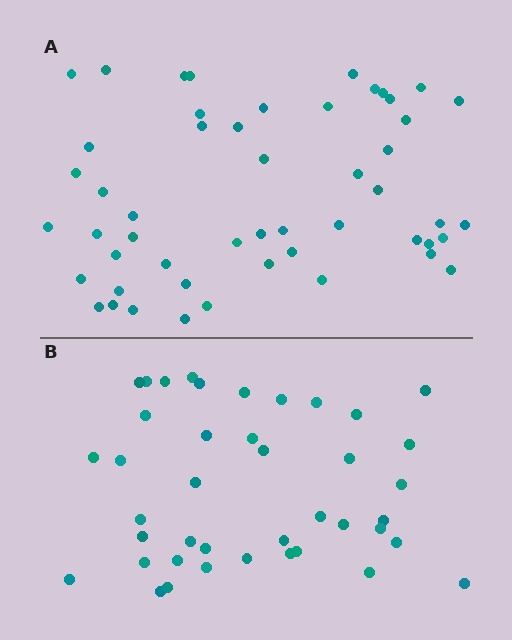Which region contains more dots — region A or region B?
Region A (the top region) has more dots.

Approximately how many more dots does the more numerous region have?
Region A has roughly 10 or so more dots than region B.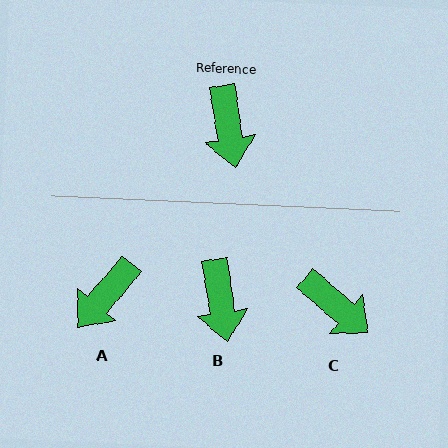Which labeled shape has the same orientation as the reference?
B.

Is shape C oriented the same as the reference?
No, it is off by about 41 degrees.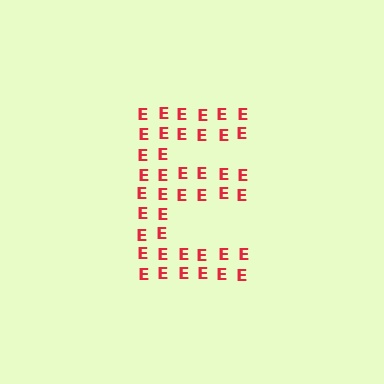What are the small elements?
The small elements are letter E's.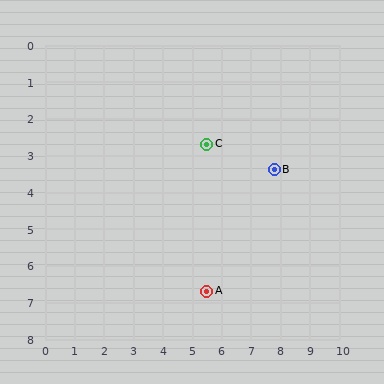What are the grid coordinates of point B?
Point B is at approximately (7.8, 3.4).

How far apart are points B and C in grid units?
Points B and C are about 2.4 grid units apart.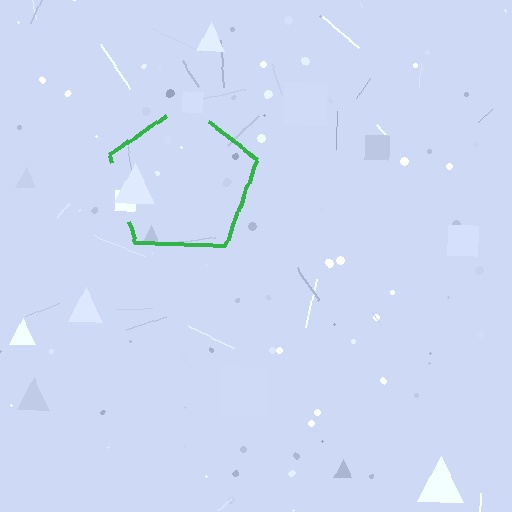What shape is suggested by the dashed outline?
The dashed outline suggests a pentagon.